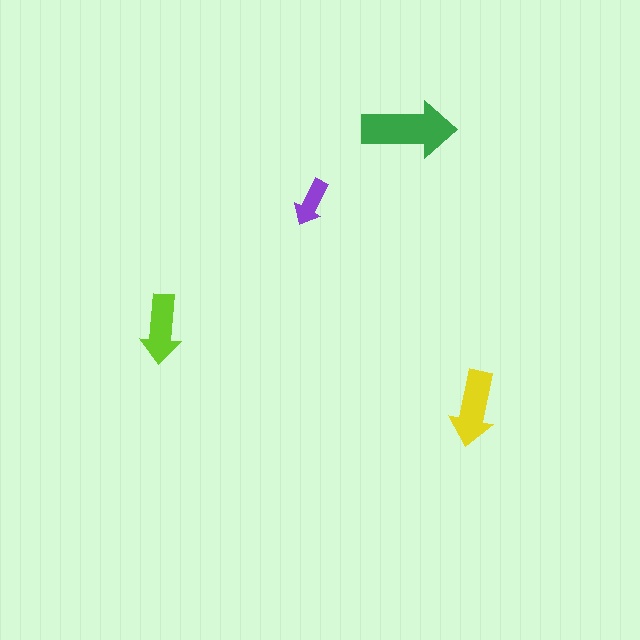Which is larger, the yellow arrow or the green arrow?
The green one.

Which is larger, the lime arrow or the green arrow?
The green one.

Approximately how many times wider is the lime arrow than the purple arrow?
About 1.5 times wider.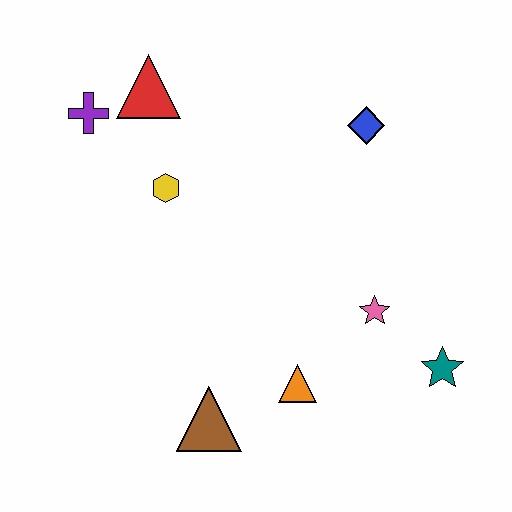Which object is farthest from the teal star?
The purple cross is farthest from the teal star.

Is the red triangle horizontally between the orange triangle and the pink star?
No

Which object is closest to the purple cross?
The red triangle is closest to the purple cross.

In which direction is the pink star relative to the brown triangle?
The pink star is to the right of the brown triangle.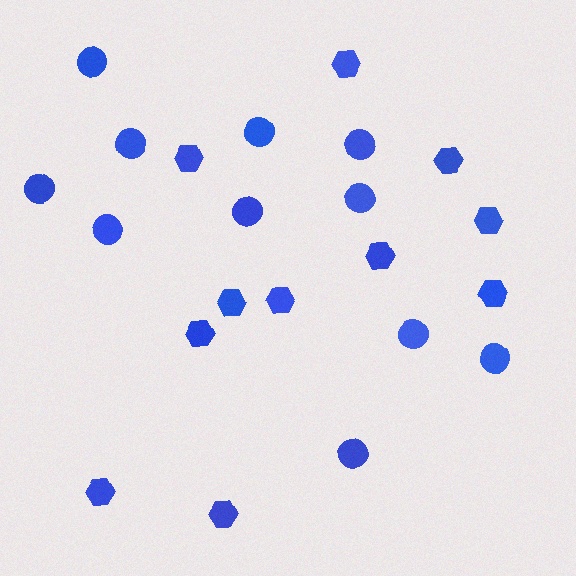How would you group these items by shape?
There are 2 groups: one group of hexagons (11) and one group of circles (11).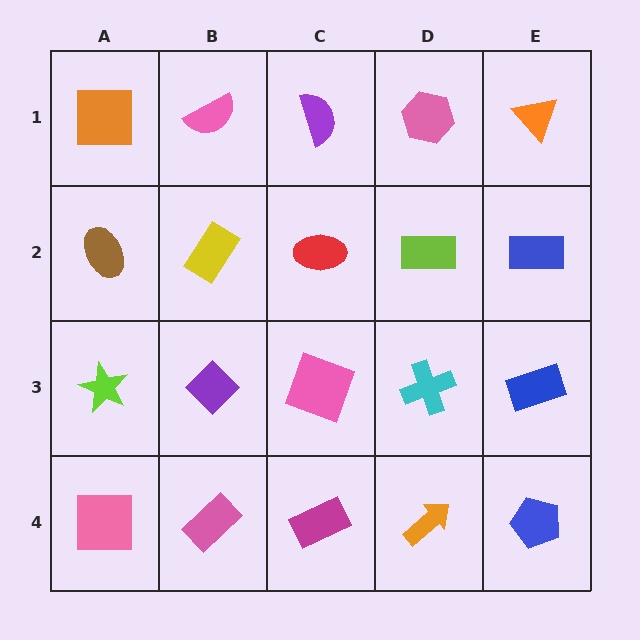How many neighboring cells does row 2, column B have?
4.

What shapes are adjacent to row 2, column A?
An orange square (row 1, column A), a lime star (row 3, column A), a yellow rectangle (row 2, column B).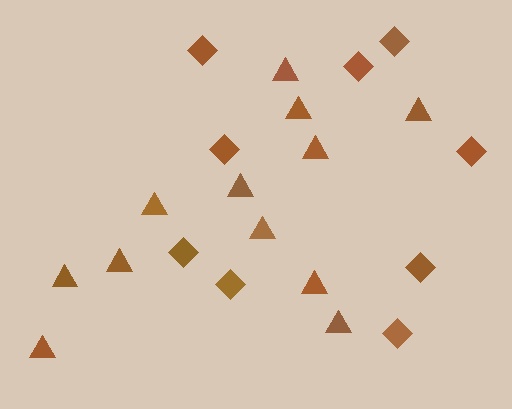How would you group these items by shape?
There are 2 groups: one group of triangles (12) and one group of diamonds (9).